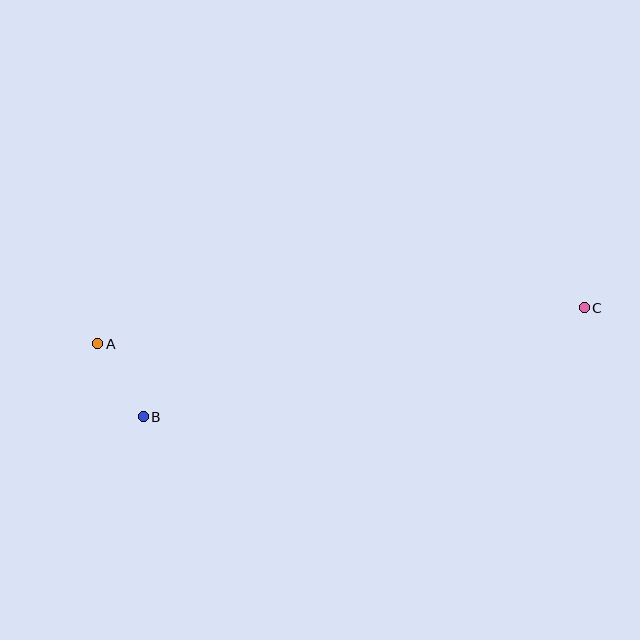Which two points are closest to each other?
Points A and B are closest to each other.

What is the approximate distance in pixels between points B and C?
The distance between B and C is approximately 454 pixels.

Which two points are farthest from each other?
Points A and C are farthest from each other.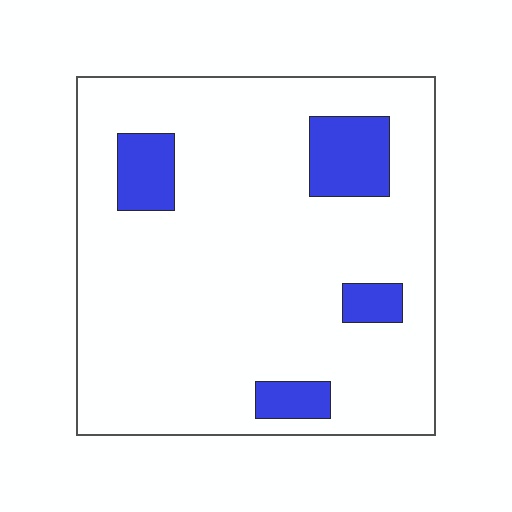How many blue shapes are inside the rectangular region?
4.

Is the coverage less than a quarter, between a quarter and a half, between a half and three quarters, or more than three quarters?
Less than a quarter.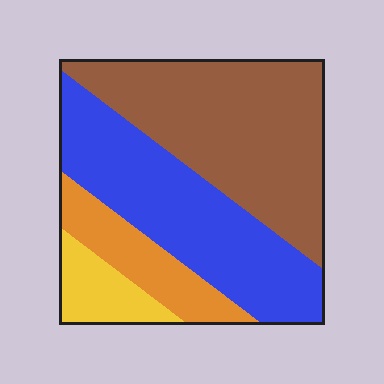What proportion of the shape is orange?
Orange covers about 15% of the shape.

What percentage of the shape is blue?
Blue covers 36% of the shape.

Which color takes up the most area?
Brown, at roughly 40%.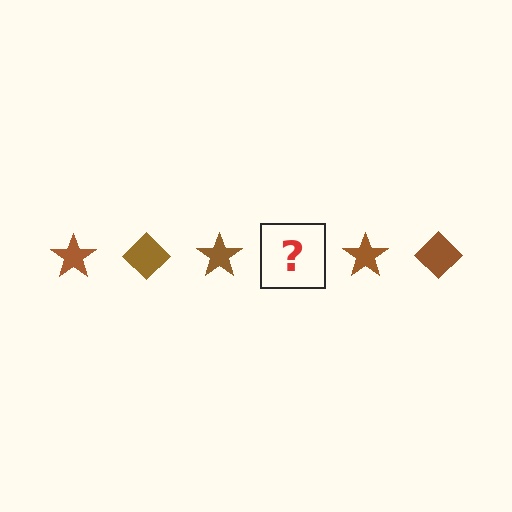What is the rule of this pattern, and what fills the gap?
The rule is that the pattern cycles through star, diamond shapes in brown. The gap should be filled with a brown diamond.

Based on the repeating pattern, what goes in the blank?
The blank should be a brown diamond.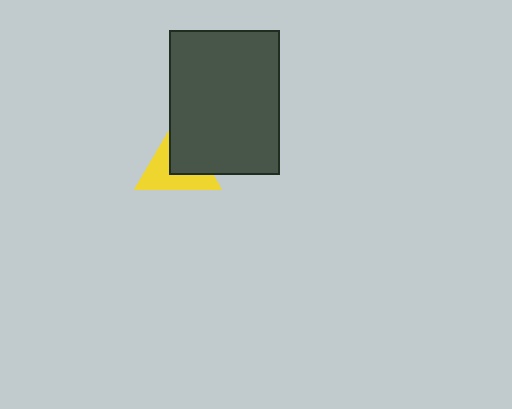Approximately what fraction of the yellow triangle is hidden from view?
Roughly 47% of the yellow triangle is hidden behind the dark gray rectangle.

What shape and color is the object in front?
The object in front is a dark gray rectangle.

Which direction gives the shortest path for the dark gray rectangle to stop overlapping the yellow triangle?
Moving toward the upper-right gives the shortest separation.